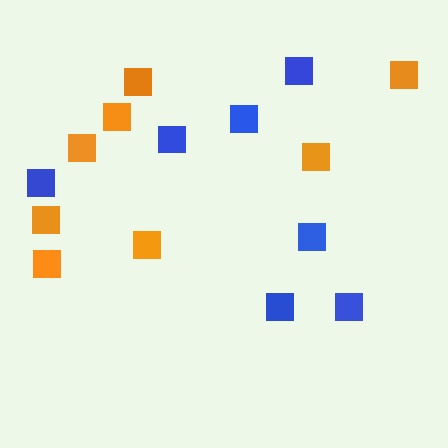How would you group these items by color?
There are 2 groups: one group of orange squares (8) and one group of blue squares (7).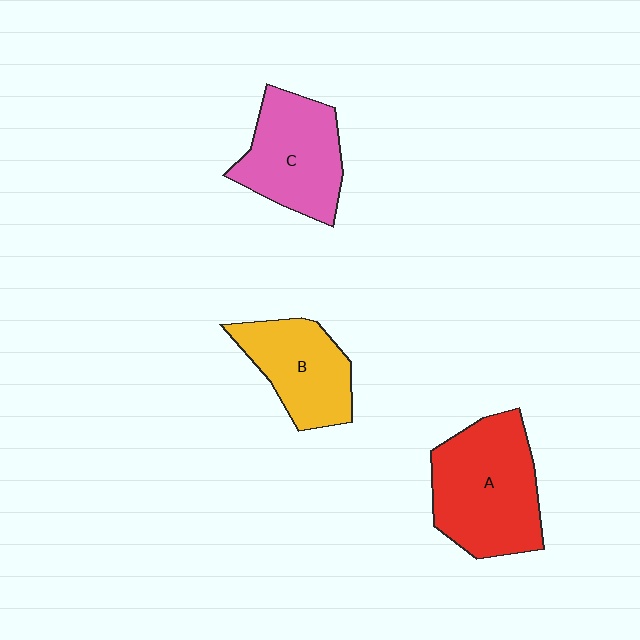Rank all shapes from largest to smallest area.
From largest to smallest: A (red), C (pink), B (yellow).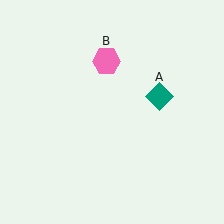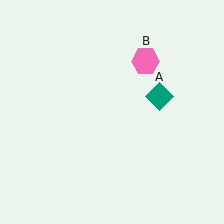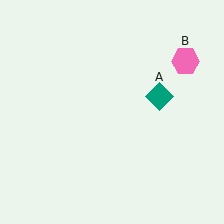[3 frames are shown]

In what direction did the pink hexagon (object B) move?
The pink hexagon (object B) moved right.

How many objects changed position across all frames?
1 object changed position: pink hexagon (object B).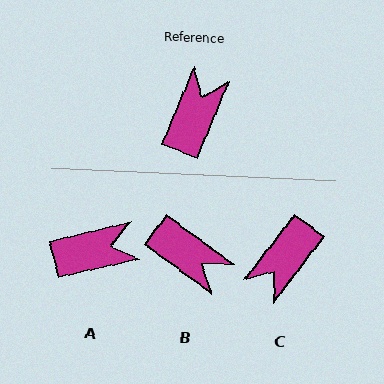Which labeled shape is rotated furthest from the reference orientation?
C, about 165 degrees away.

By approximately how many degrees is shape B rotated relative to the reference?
Approximately 104 degrees clockwise.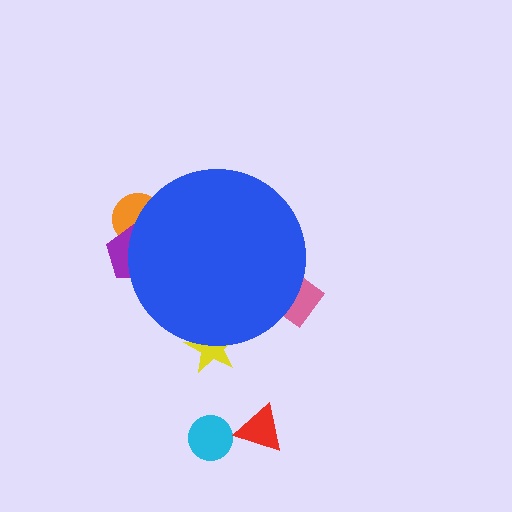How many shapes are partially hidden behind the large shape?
4 shapes are partially hidden.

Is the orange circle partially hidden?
Yes, the orange circle is partially hidden behind the blue circle.